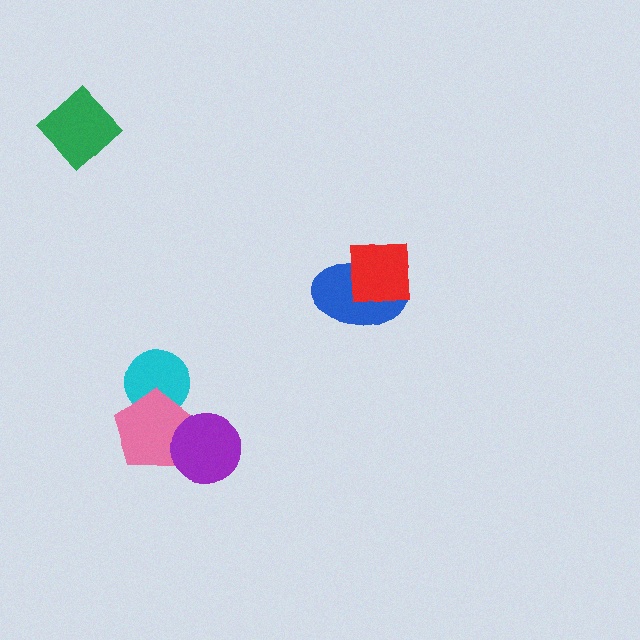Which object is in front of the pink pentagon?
The purple circle is in front of the pink pentagon.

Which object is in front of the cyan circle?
The pink pentagon is in front of the cyan circle.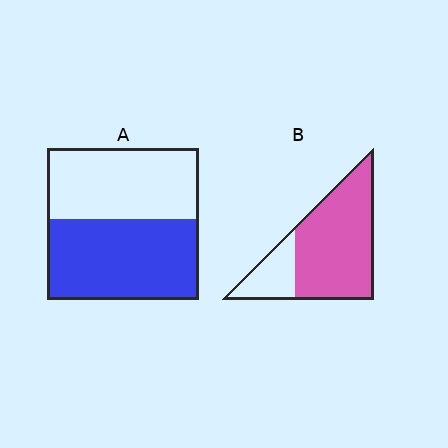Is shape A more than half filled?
Roughly half.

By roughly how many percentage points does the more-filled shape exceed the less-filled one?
By roughly 25 percentage points (B over A).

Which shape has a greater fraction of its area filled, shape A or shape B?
Shape B.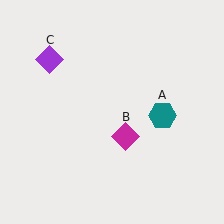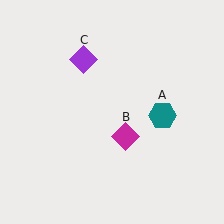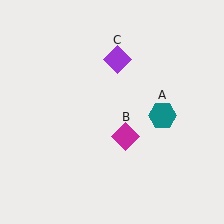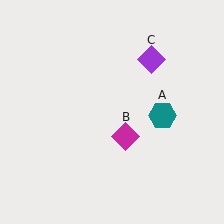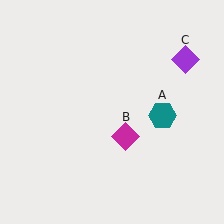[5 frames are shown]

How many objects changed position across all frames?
1 object changed position: purple diamond (object C).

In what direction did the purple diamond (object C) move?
The purple diamond (object C) moved right.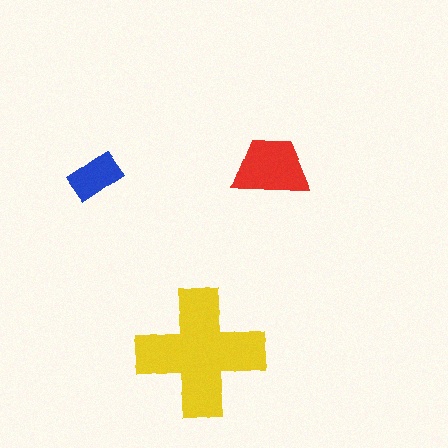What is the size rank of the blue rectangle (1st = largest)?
3rd.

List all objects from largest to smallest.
The yellow cross, the red trapezoid, the blue rectangle.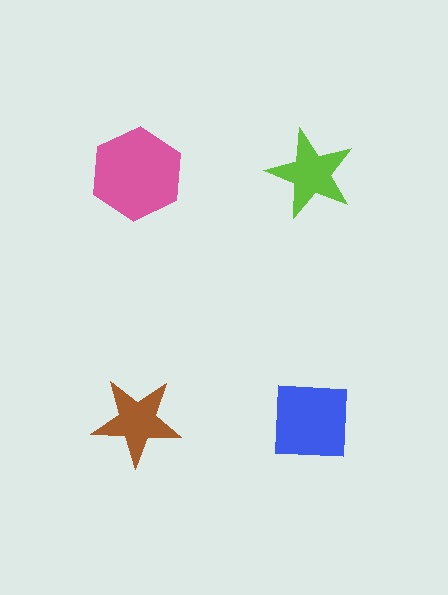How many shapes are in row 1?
2 shapes.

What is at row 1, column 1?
A pink hexagon.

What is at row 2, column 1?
A brown star.